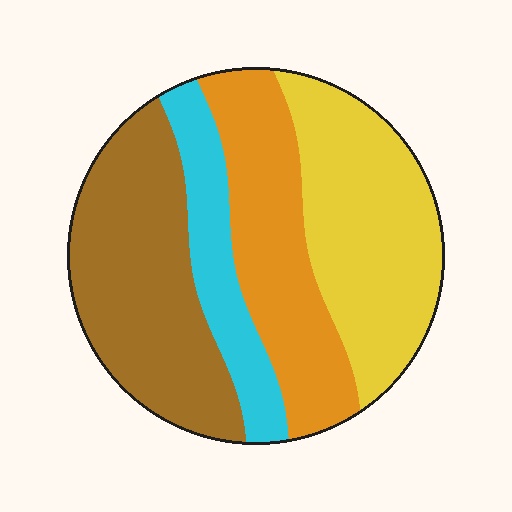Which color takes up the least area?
Cyan, at roughly 15%.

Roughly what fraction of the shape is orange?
Orange takes up about one quarter (1/4) of the shape.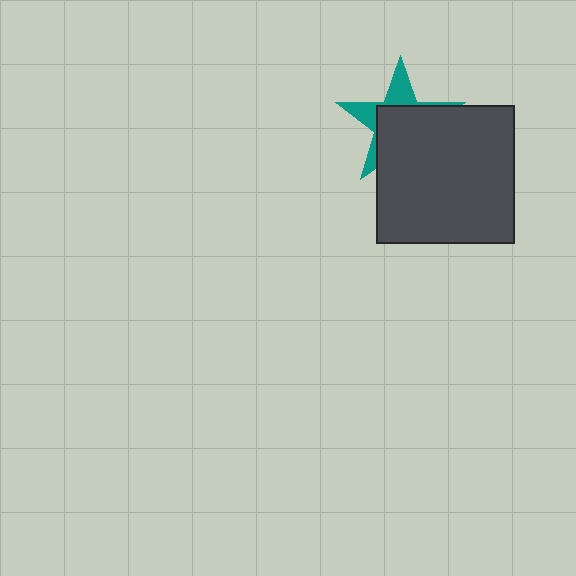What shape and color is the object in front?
The object in front is a dark gray square.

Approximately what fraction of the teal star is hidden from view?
Roughly 63% of the teal star is hidden behind the dark gray square.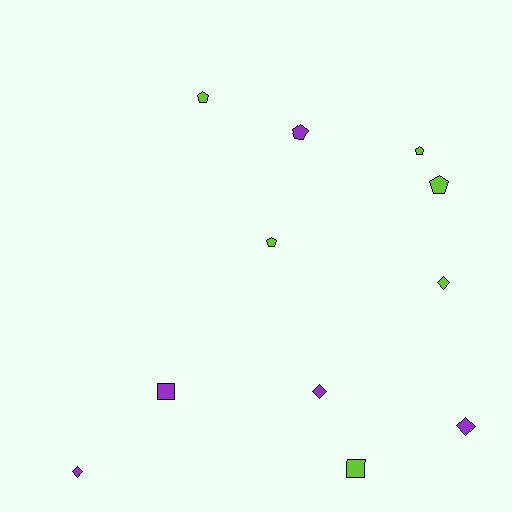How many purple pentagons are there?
There is 1 purple pentagon.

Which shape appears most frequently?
Pentagon, with 5 objects.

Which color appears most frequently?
Lime, with 6 objects.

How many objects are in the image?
There are 11 objects.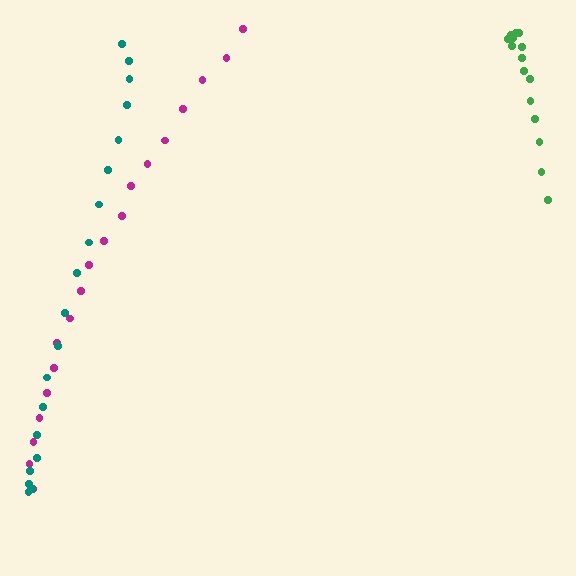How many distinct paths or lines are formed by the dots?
There are 3 distinct paths.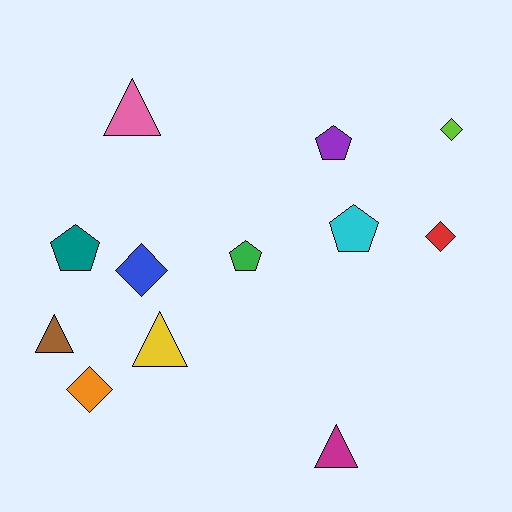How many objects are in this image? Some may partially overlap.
There are 12 objects.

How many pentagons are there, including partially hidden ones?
There are 4 pentagons.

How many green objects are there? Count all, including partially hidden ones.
There is 1 green object.